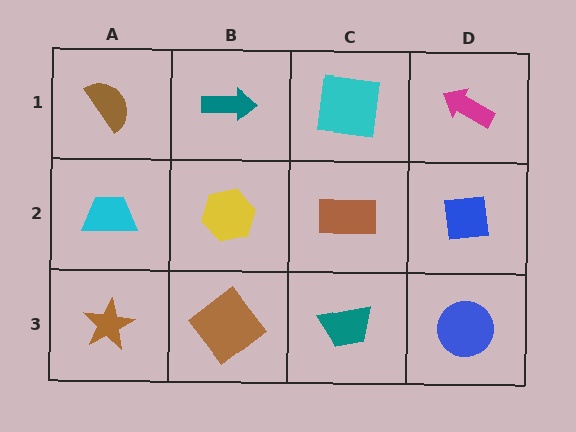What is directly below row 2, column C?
A teal trapezoid.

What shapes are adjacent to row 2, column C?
A cyan square (row 1, column C), a teal trapezoid (row 3, column C), a yellow hexagon (row 2, column B), a blue square (row 2, column D).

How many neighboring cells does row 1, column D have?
2.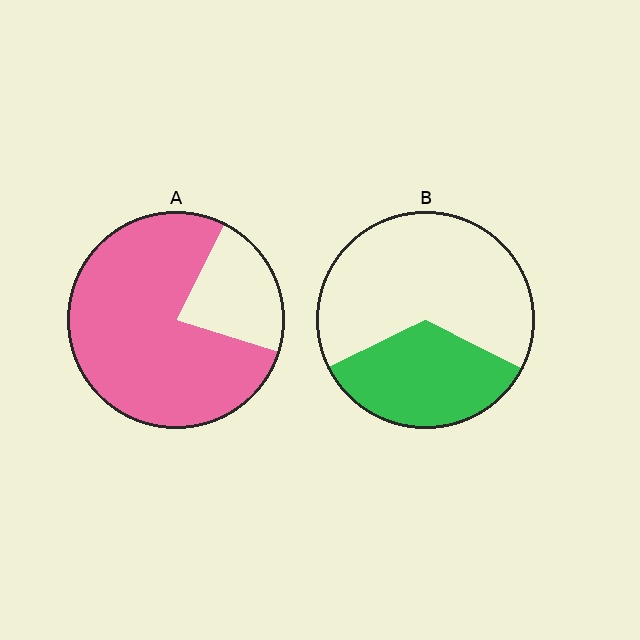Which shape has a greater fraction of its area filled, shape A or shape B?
Shape A.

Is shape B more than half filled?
No.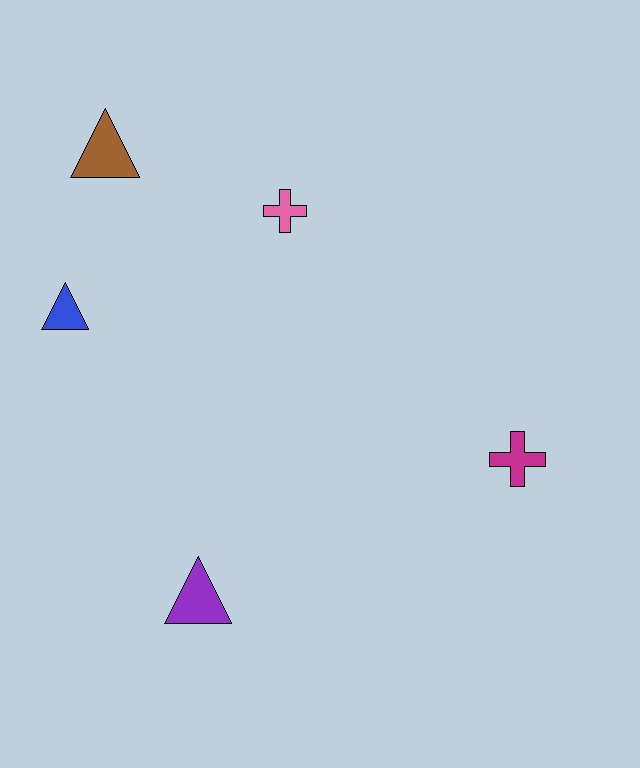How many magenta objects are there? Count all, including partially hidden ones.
There is 1 magenta object.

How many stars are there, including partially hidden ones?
There are no stars.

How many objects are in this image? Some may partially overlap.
There are 5 objects.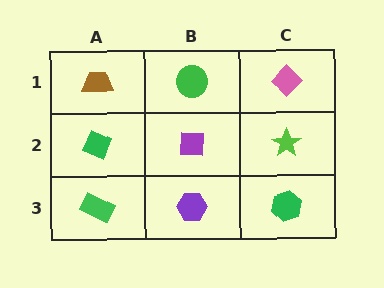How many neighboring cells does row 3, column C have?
2.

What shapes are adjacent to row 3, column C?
A lime star (row 2, column C), a purple hexagon (row 3, column B).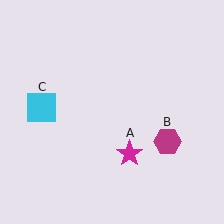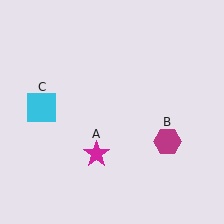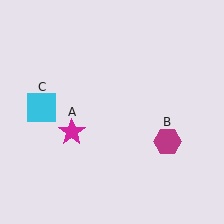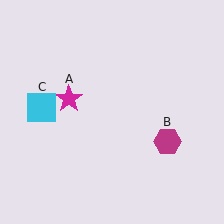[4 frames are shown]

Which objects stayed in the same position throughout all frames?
Magenta hexagon (object B) and cyan square (object C) remained stationary.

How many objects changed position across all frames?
1 object changed position: magenta star (object A).